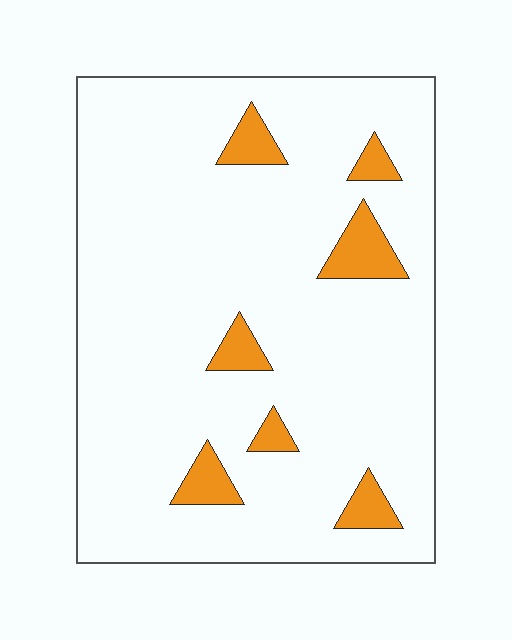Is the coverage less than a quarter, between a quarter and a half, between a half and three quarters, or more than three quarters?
Less than a quarter.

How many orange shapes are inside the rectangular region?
7.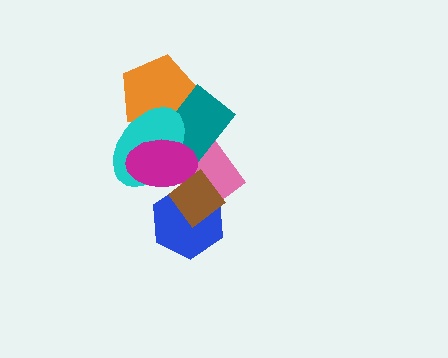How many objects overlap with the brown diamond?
3 objects overlap with the brown diamond.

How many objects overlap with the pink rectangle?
6 objects overlap with the pink rectangle.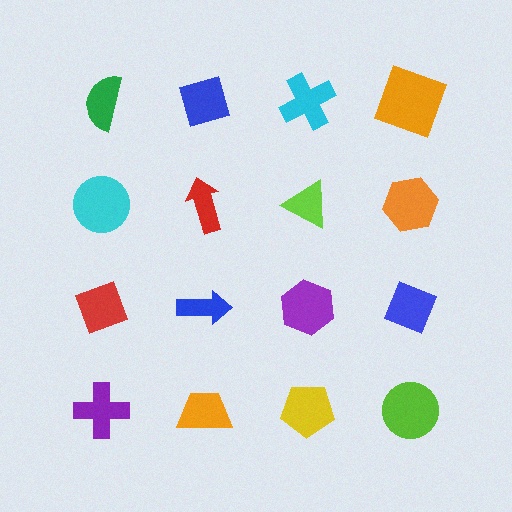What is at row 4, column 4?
A lime circle.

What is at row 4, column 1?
A purple cross.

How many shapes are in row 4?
4 shapes.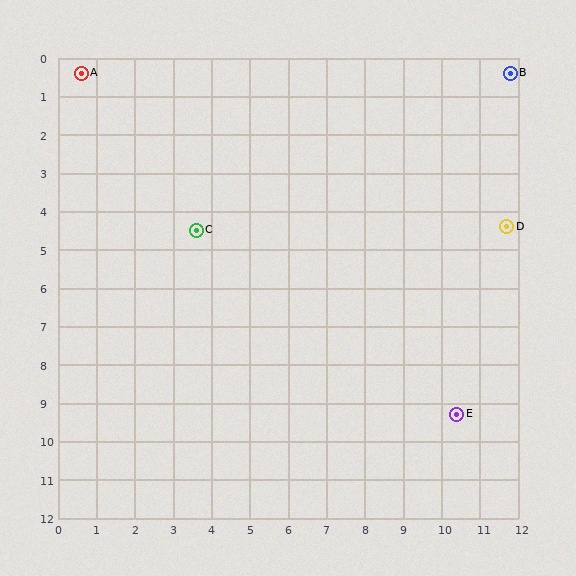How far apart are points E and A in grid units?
Points E and A are about 13.2 grid units apart.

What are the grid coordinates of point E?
Point E is at approximately (10.4, 9.3).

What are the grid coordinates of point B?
Point B is at approximately (11.8, 0.4).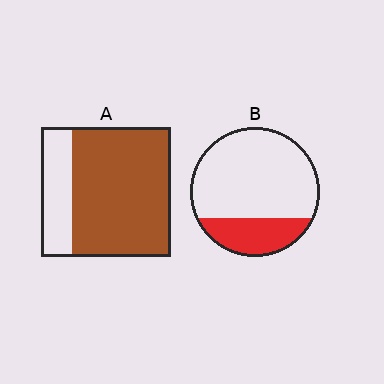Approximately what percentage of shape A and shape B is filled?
A is approximately 75% and B is approximately 25%.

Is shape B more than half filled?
No.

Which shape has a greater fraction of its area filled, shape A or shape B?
Shape A.